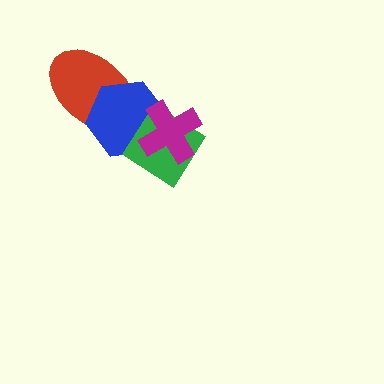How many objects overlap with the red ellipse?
1 object overlaps with the red ellipse.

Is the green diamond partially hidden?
Yes, it is partially covered by another shape.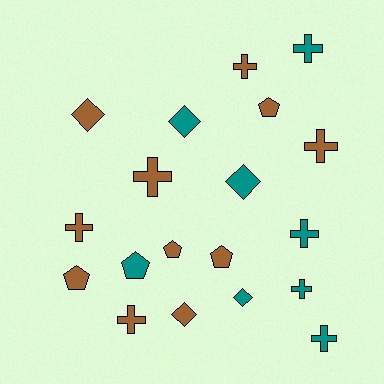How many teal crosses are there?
There are 4 teal crosses.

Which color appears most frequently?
Brown, with 11 objects.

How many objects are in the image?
There are 19 objects.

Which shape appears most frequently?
Cross, with 9 objects.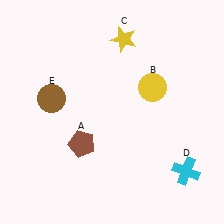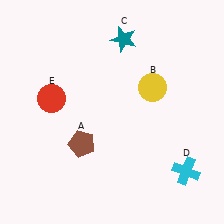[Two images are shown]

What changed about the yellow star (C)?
In Image 1, C is yellow. In Image 2, it changed to teal.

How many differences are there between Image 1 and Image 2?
There are 2 differences between the two images.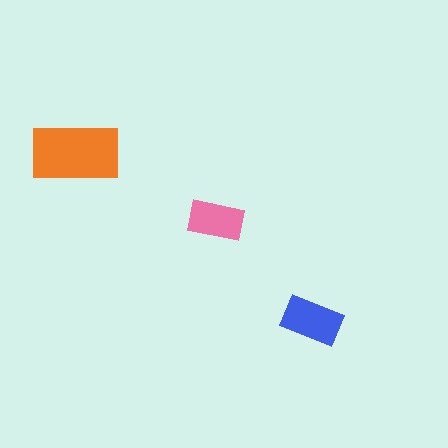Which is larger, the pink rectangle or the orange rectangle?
The orange one.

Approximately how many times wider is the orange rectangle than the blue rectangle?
About 1.5 times wider.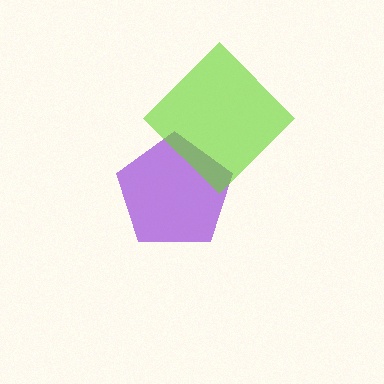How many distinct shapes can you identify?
There are 2 distinct shapes: a purple pentagon, a lime diamond.